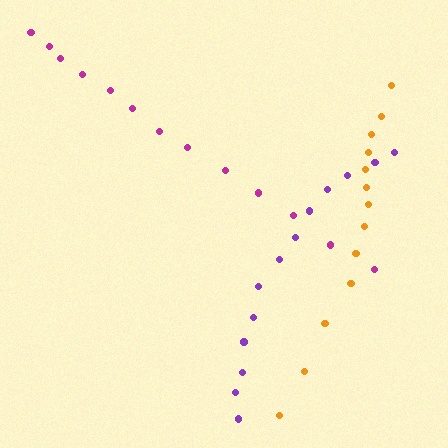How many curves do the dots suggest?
There are 3 distinct paths.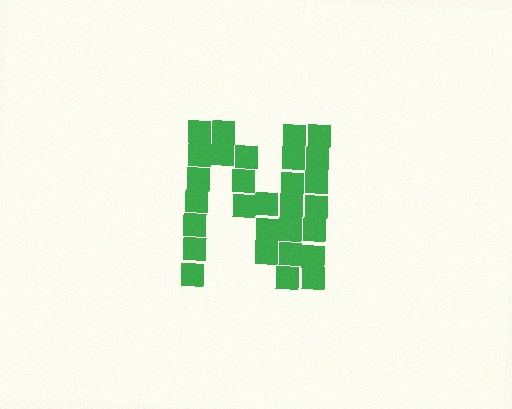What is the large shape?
The large shape is the letter N.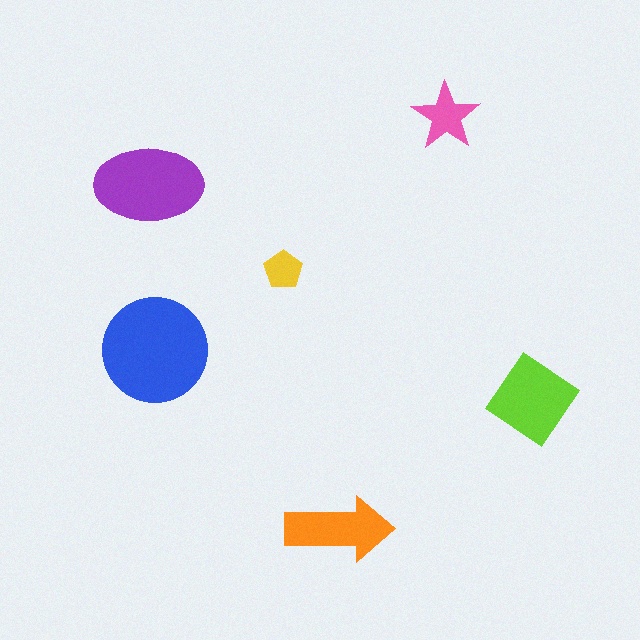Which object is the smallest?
The yellow pentagon.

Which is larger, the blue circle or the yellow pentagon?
The blue circle.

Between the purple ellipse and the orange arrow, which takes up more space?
The purple ellipse.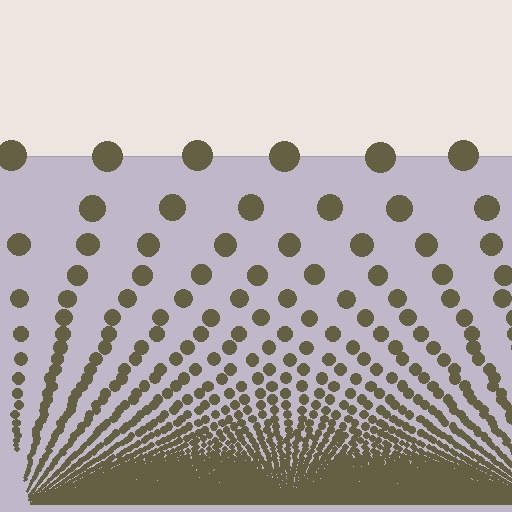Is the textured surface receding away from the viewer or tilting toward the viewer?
The surface appears to tilt toward the viewer. Texture elements get larger and sparser toward the top.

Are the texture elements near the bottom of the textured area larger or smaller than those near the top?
Smaller. The gradient is inverted — elements near the bottom are smaller and denser.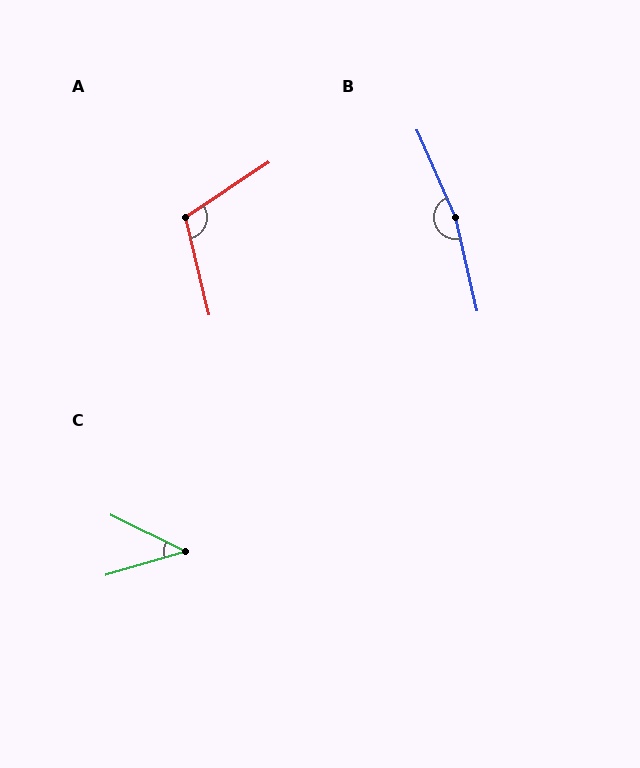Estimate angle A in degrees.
Approximately 110 degrees.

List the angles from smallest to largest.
C (42°), A (110°), B (170°).